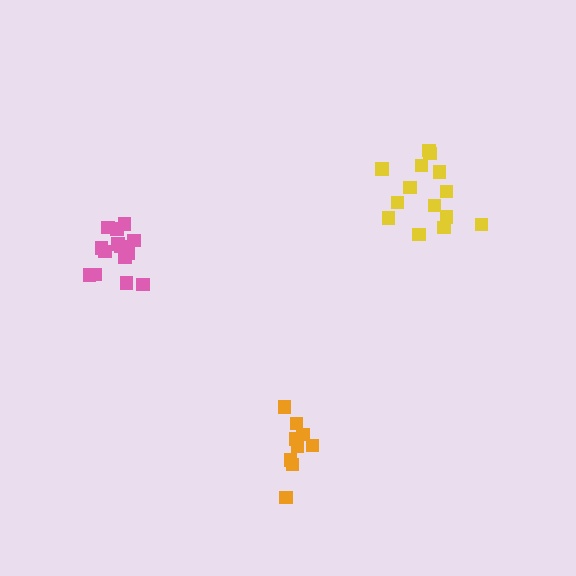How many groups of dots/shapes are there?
There are 3 groups.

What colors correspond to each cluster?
The clusters are colored: pink, yellow, orange.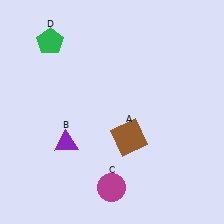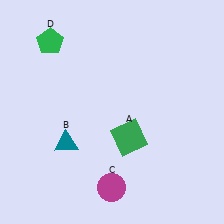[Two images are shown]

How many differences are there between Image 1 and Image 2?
There are 2 differences between the two images.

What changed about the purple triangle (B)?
In Image 1, B is purple. In Image 2, it changed to teal.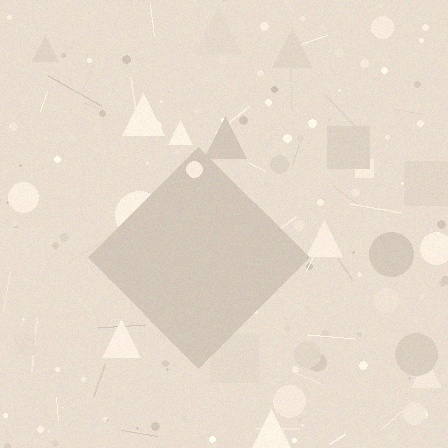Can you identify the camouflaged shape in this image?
The camouflaged shape is a diamond.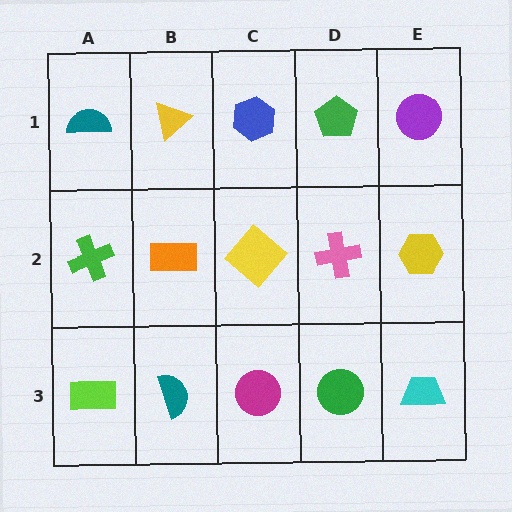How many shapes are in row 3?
5 shapes.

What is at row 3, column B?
A teal semicircle.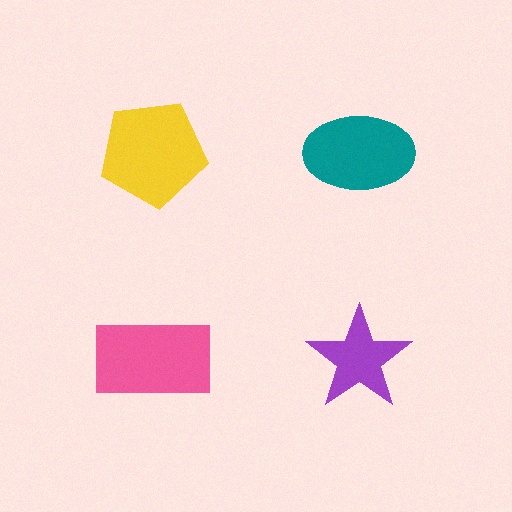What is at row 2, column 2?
A purple star.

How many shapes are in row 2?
2 shapes.